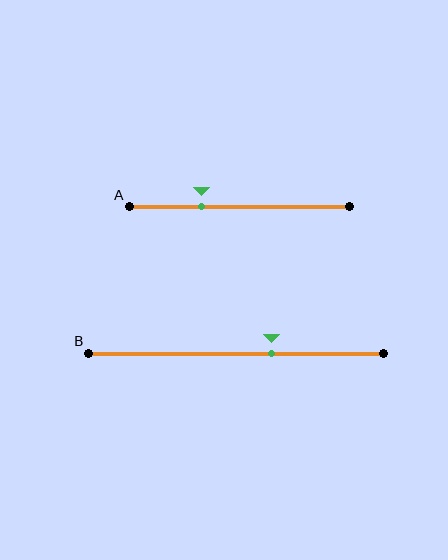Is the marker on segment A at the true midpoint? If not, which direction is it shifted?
No, the marker on segment A is shifted to the left by about 17% of the segment length.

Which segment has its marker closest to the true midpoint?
Segment B has its marker closest to the true midpoint.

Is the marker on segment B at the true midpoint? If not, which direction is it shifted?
No, the marker on segment B is shifted to the right by about 12% of the segment length.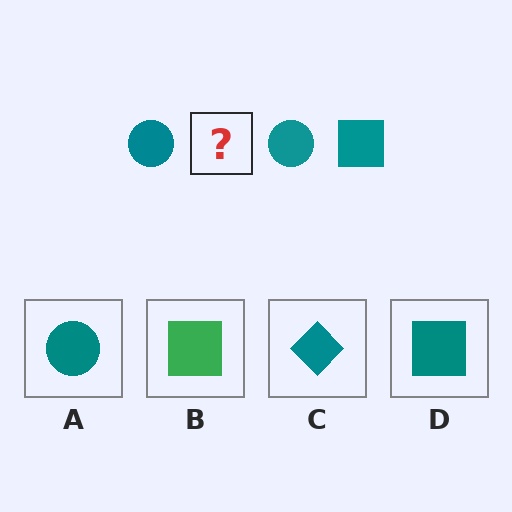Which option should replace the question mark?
Option D.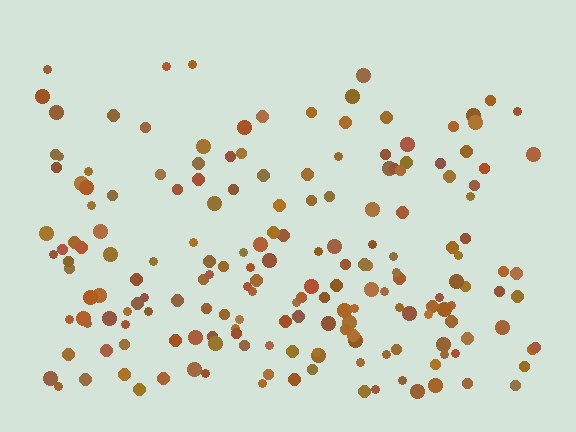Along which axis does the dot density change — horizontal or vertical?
Vertical.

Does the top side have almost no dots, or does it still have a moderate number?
Still a moderate number, just noticeably fewer than the bottom.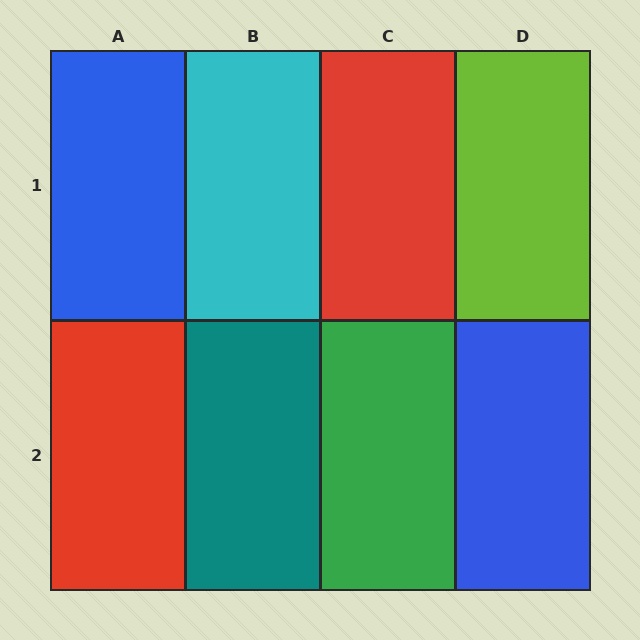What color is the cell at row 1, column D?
Lime.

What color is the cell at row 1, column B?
Cyan.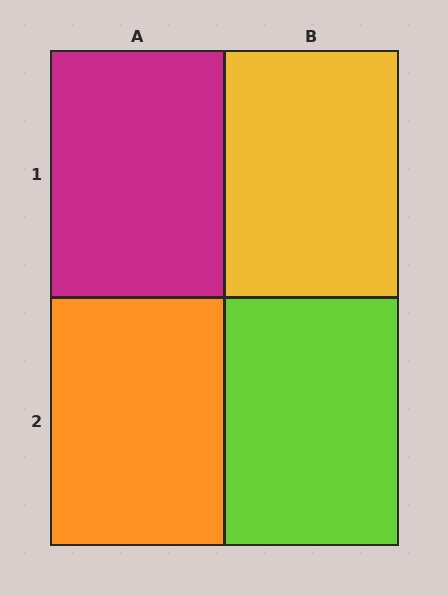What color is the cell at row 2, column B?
Lime.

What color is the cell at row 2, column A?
Orange.